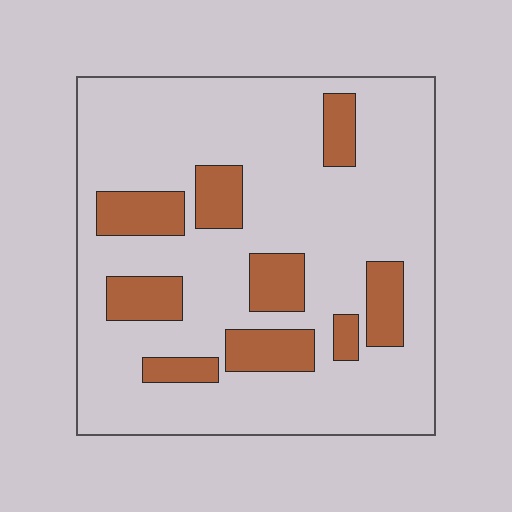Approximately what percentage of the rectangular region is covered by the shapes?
Approximately 20%.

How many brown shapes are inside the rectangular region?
9.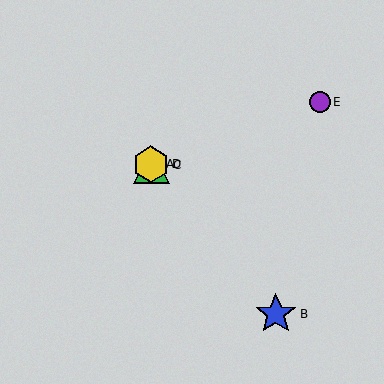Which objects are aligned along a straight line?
Objects A, B, C, D are aligned along a straight line.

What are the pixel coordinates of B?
Object B is at (276, 314).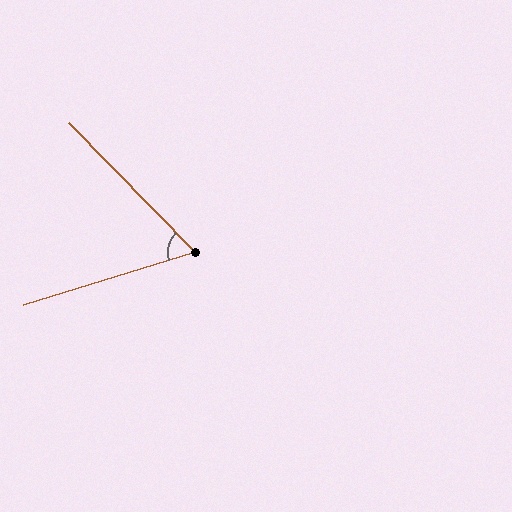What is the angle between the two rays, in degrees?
Approximately 62 degrees.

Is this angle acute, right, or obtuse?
It is acute.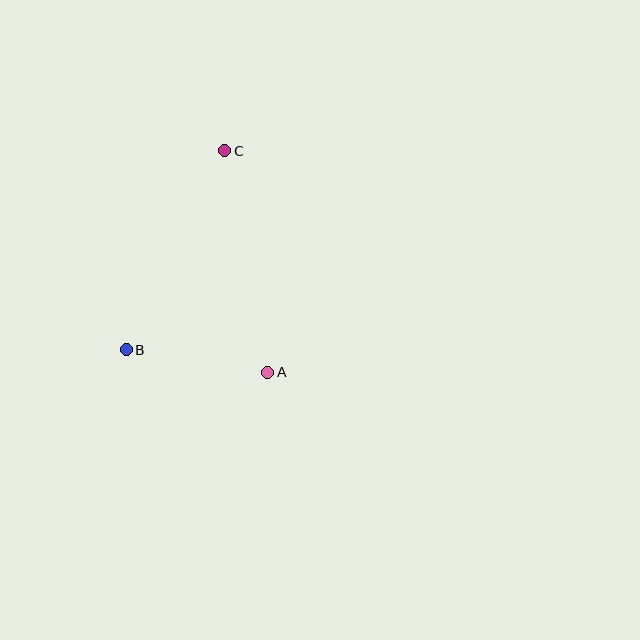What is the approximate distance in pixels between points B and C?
The distance between B and C is approximately 222 pixels.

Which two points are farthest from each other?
Points A and C are farthest from each other.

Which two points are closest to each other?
Points A and B are closest to each other.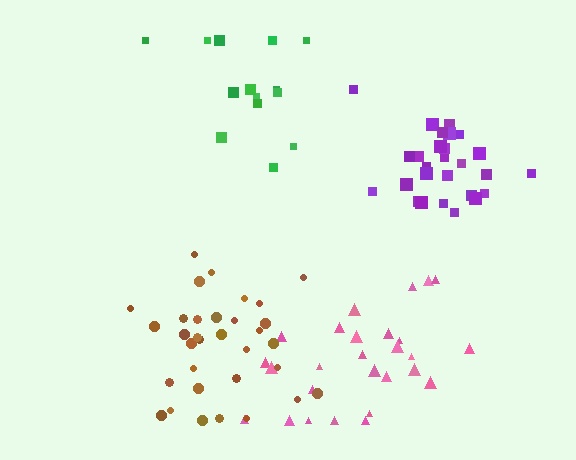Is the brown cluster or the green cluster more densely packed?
Brown.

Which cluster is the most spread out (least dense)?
Green.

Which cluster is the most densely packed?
Brown.